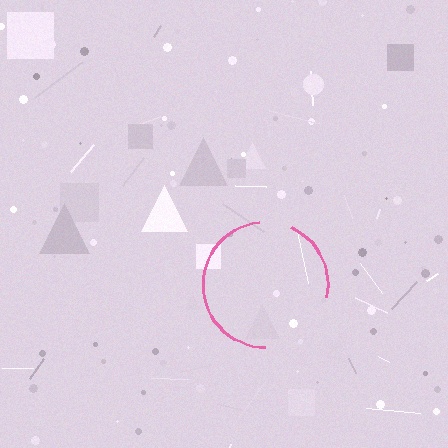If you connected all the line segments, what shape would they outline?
They would outline a circle.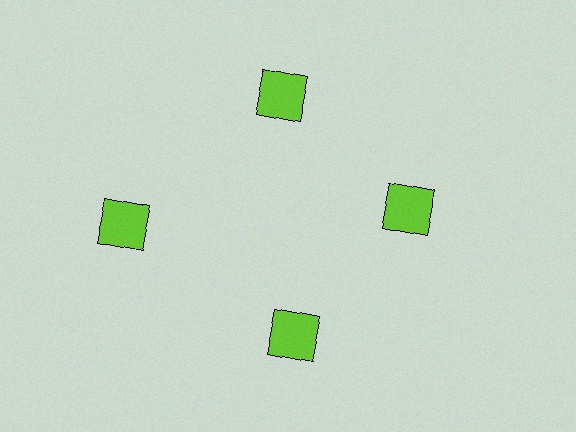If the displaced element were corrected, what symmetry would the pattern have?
It would have 4-fold rotational symmetry — the pattern would map onto itself every 90 degrees.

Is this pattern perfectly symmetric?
No. The 4 lime squares are arranged in a ring, but one element near the 9 o'clock position is pushed outward from the center, breaking the 4-fold rotational symmetry.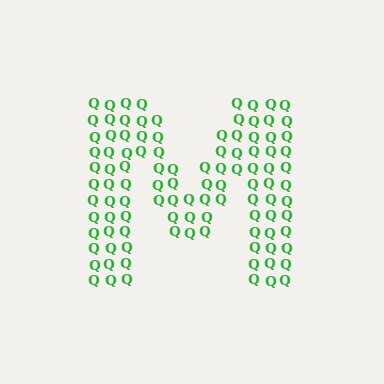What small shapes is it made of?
It is made of small letter Q's.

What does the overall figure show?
The overall figure shows the letter M.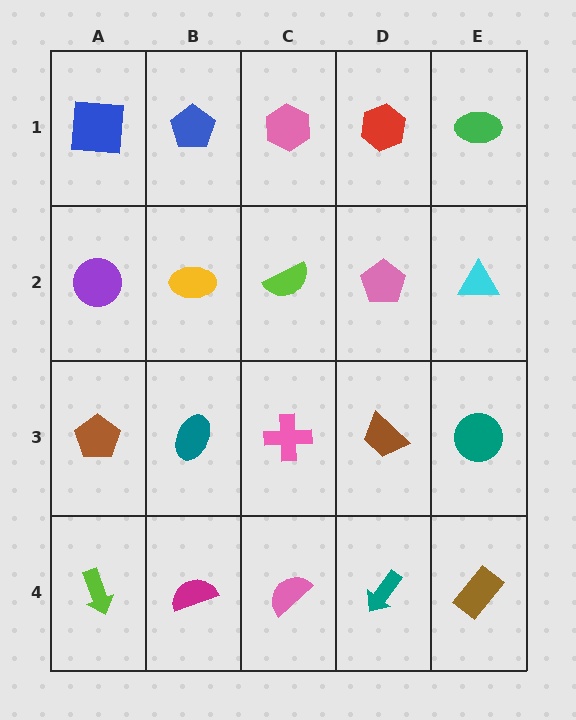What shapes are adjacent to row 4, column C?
A pink cross (row 3, column C), a magenta semicircle (row 4, column B), a teal arrow (row 4, column D).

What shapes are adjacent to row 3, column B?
A yellow ellipse (row 2, column B), a magenta semicircle (row 4, column B), a brown pentagon (row 3, column A), a pink cross (row 3, column C).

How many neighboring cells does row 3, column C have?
4.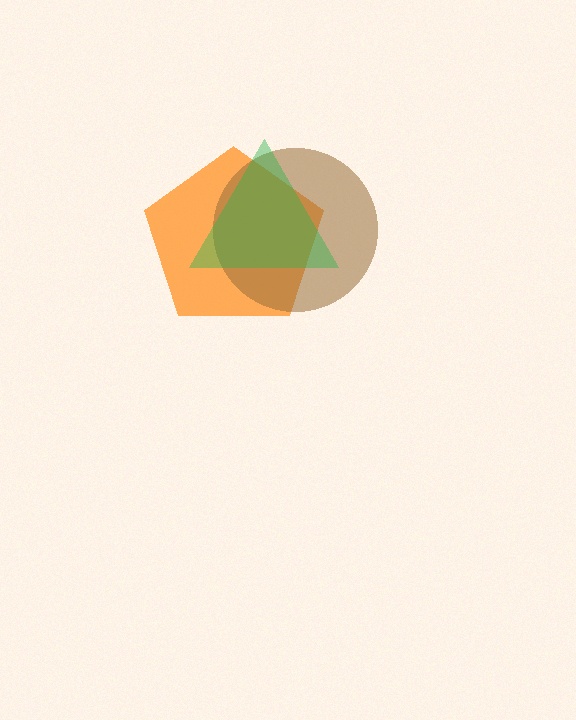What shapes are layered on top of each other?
The layered shapes are: an orange pentagon, a brown circle, a green triangle.